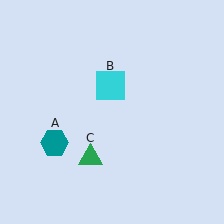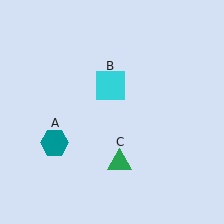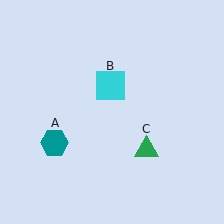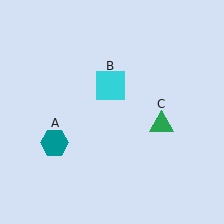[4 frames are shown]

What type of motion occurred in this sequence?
The green triangle (object C) rotated counterclockwise around the center of the scene.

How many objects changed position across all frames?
1 object changed position: green triangle (object C).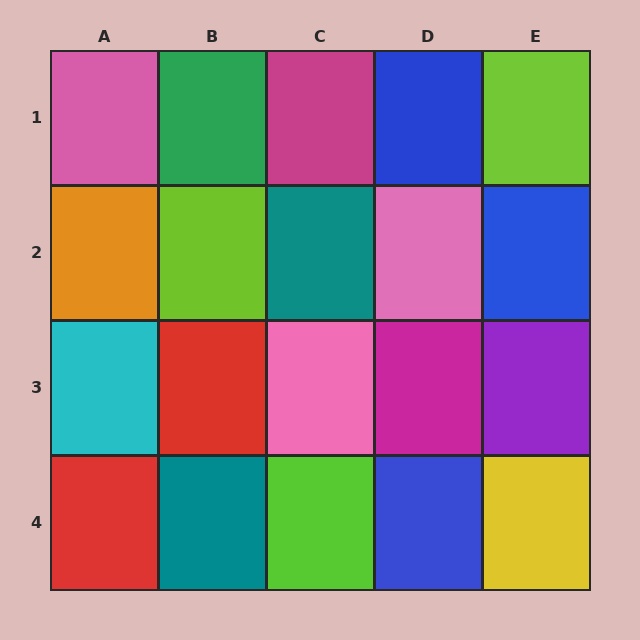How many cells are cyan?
1 cell is cyan.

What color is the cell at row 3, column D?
Magenta.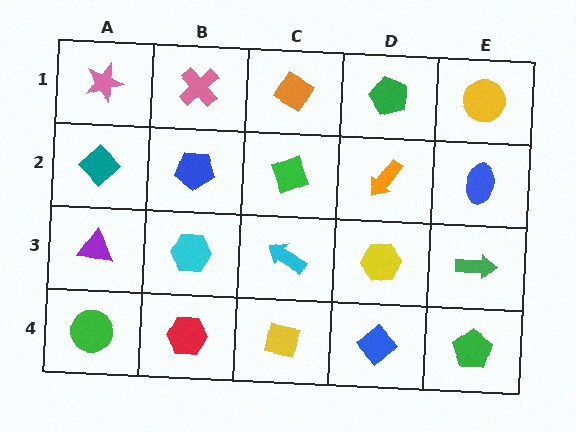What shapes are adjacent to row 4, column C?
A cyan arrow (row 3, column C), a red hexagon (row 4, column B), a blue diamond (row 4, column D).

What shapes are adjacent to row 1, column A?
A teal diamond (row 2, column A), a pink cross (row 1, column B).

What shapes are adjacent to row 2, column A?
A pink star (row 1, column A), a purple triangle (row 3, column A), a blue pentagon (row 2, column B).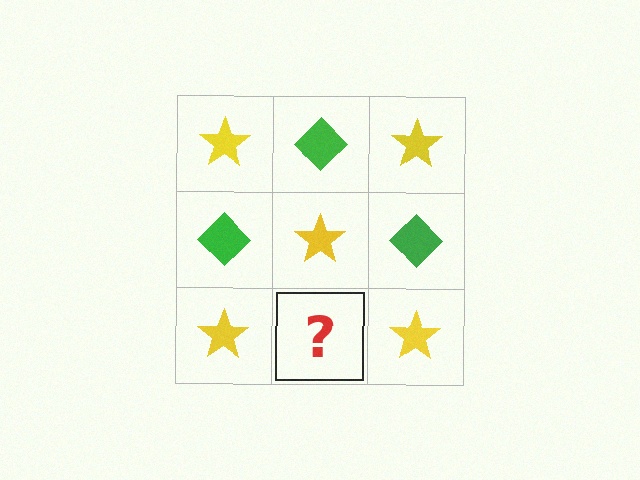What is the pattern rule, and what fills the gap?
The rule is that it alternates yellow star and green diamond in a checkerboard pattern. The gap should be filled with a green diamond.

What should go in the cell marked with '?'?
The missing cell should contain a green diamond.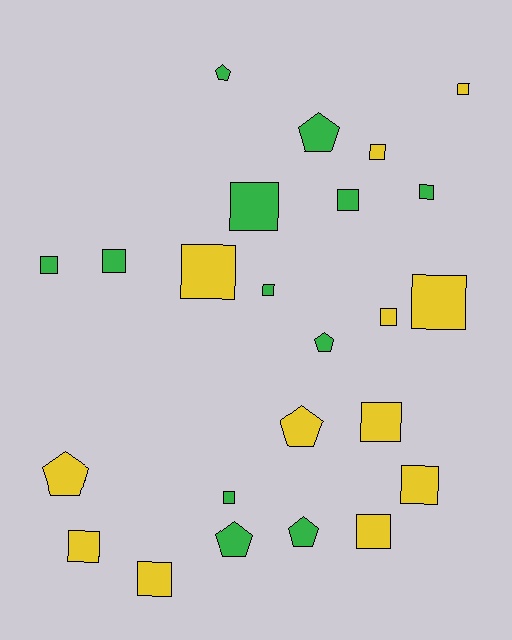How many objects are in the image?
There are 24 objects.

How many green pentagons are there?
There are 5 green pentagons.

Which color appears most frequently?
Yellow, with 12 objects.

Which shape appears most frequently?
Square, with 17 objects.